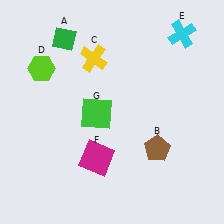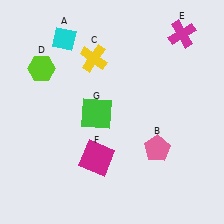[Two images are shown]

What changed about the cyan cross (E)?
In Image 1, E is cyan. In Image 2, it changed to magenta.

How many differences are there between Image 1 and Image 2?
There are 3 differences between the two images.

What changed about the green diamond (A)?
In Image 1, A is green. In Image 2, it changed to cyan.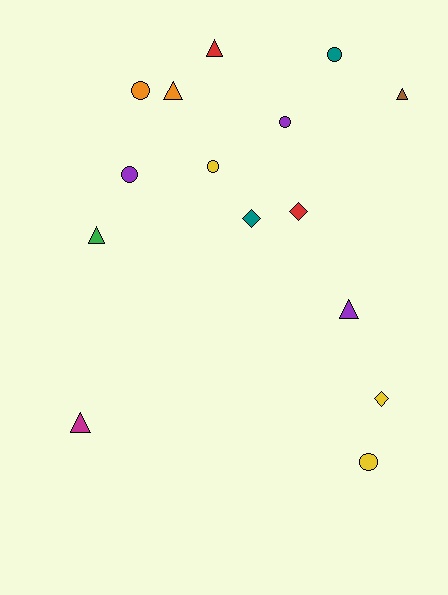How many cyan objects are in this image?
There are no cyan objects.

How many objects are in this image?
There are 15 objects.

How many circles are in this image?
There are 6 circles.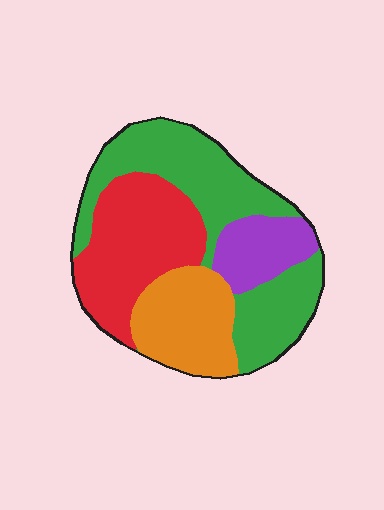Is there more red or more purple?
Red.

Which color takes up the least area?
Purple, at roughly 10%.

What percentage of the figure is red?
Red takes up about one quarter (1/4) of the figure.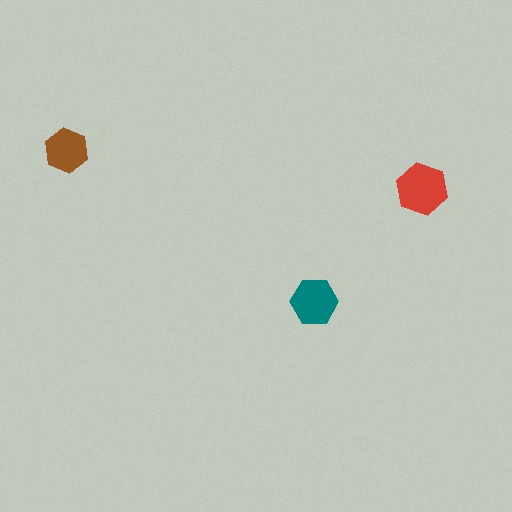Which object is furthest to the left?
The brown hexagon is leftmost.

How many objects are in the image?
There are 3 objects in the image.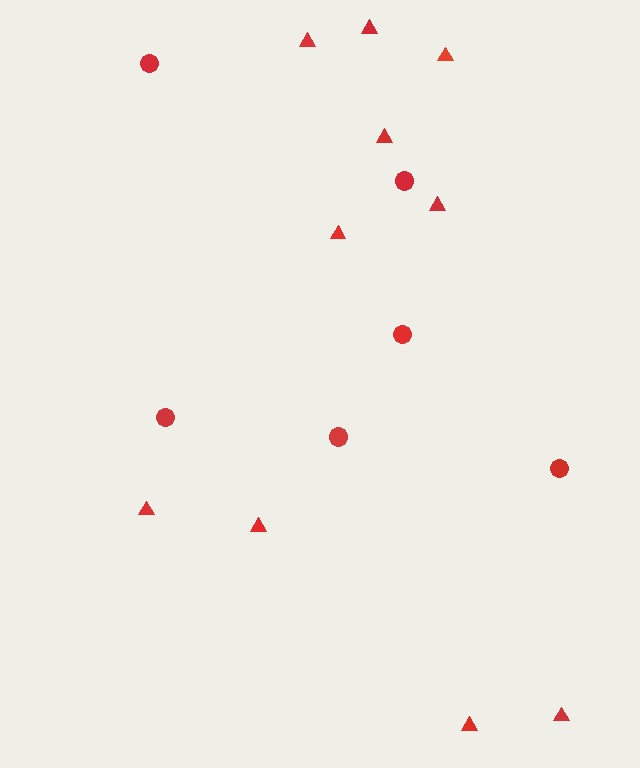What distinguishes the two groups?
There are 2 groups: one group of circles (6) and one group of triangles (10).